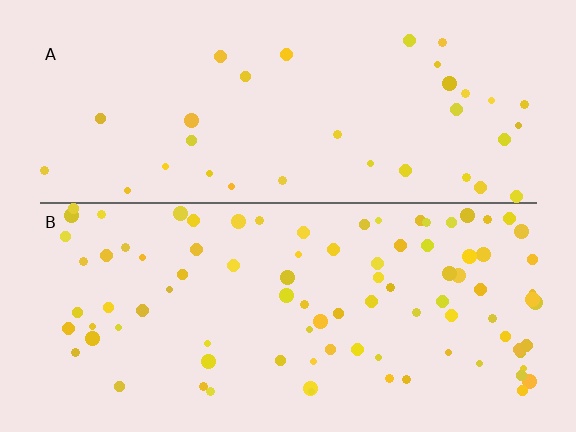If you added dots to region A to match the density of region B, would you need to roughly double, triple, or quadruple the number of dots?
Approximately triple.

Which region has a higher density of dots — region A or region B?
B (the bottom).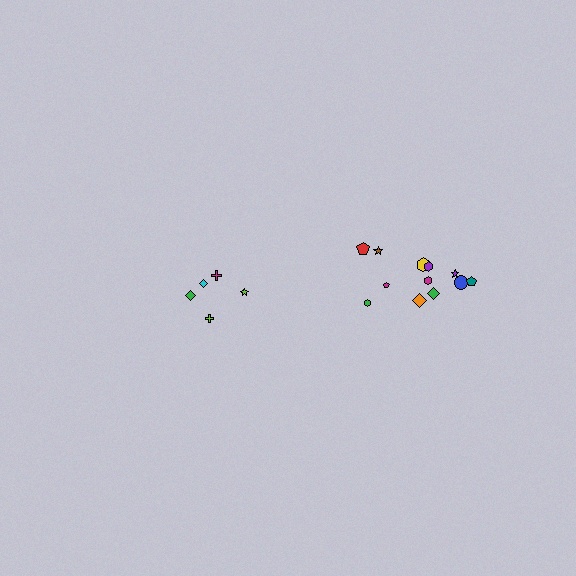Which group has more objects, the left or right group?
The right group.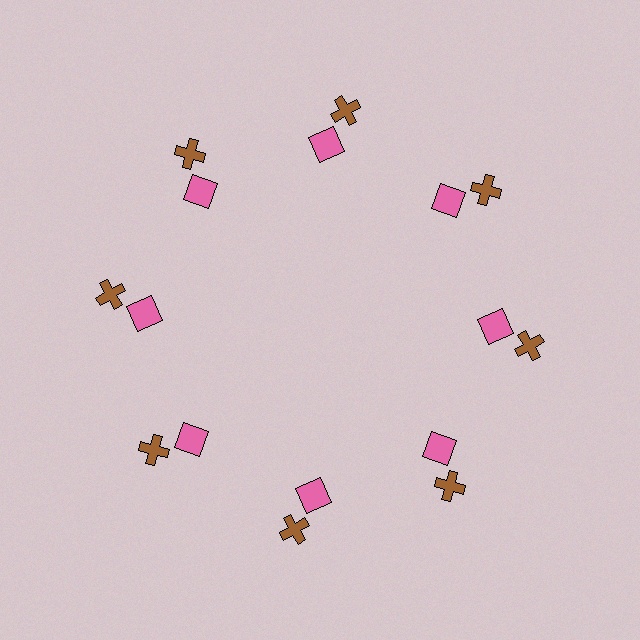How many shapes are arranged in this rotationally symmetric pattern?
There are 16 shapes, arranged in 8 groups of 2.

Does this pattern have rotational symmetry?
Yes, this pattern has 8-fold rotational symmetry. It looks the same after rotating 45 degrees around the center.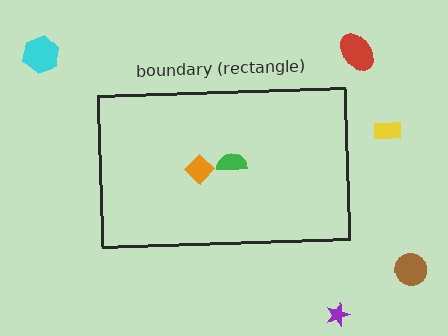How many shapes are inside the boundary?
2 inside, 5 outside.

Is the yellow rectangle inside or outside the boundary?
Outside.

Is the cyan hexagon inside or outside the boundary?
Outside.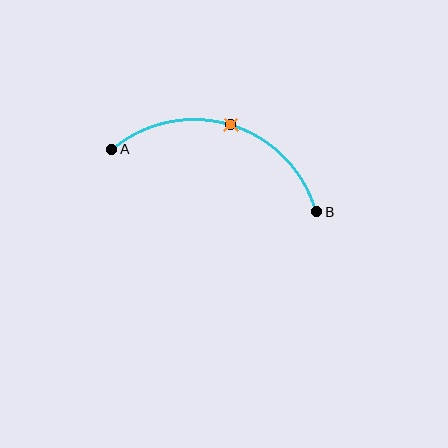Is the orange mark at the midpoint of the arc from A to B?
Yes. The orange mark lies on the arc at equal arc-length from both A and B — it is the arc midpoint.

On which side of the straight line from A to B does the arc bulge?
The arc bulges above the straight line connecting A and B.